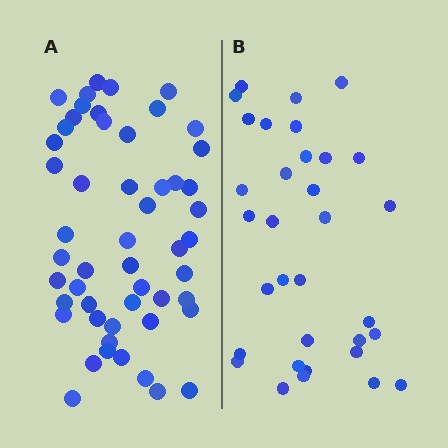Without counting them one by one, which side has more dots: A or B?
Region A (the left region) has more dots.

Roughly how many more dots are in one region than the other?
Region A has approximately 20 more dots than region B.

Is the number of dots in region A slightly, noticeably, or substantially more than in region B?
Region A has substantially more. The ratio is roughly 1.6 to 1.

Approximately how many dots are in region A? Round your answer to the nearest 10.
About 50 dots. (The exact count is 52, which rounds to 50.)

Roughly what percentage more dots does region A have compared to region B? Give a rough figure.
About 60% more.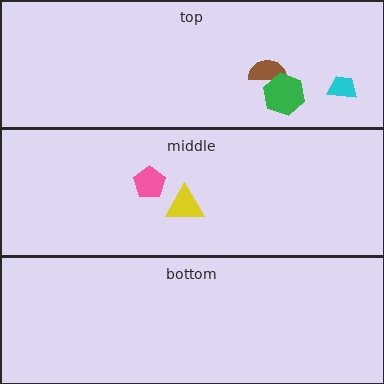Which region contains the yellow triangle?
The middle region.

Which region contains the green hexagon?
The top region.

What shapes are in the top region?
The brown semicircle, the cyan trapezoid, the green hexagon.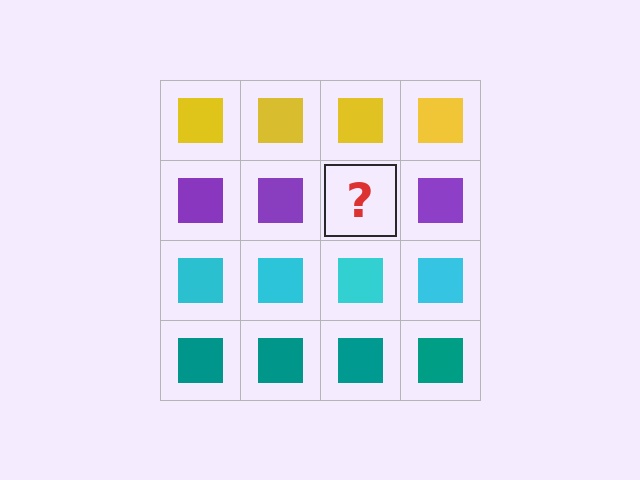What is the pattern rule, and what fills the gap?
The rule is that each row has a consistent color. The gap should be filled with a purple square.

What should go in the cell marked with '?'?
The missing cell should contain a purple square.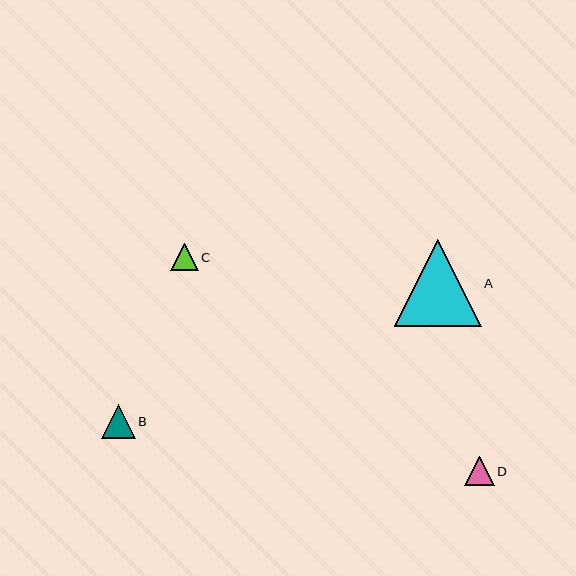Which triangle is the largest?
Triangle A is the largest with a size of approximately 87 pixels.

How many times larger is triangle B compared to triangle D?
Triangle B is approximately 1.2 times the size of triangle D.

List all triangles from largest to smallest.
From largest to smallest: A, B, D, C.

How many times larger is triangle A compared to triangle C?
Triangle A is approximately 3.2 times the size of triangle C.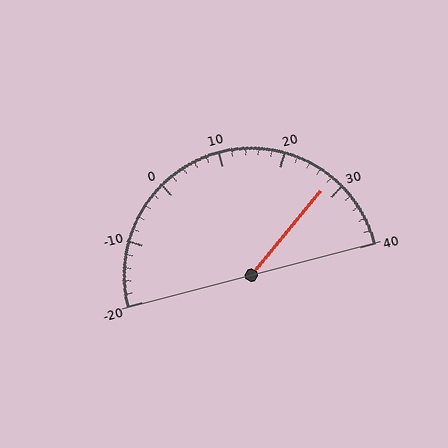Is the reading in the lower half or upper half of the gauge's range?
The reading is in the upper half of the range (-20 to 40).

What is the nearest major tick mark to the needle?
The nearest major tick mark is 30.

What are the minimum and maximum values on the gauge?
The gauge ranges from -20 to 40.